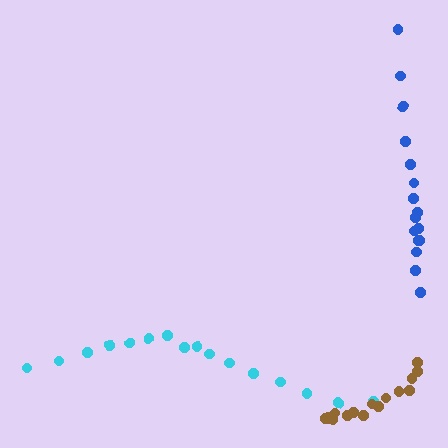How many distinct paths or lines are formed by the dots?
There are 3 distinct paths.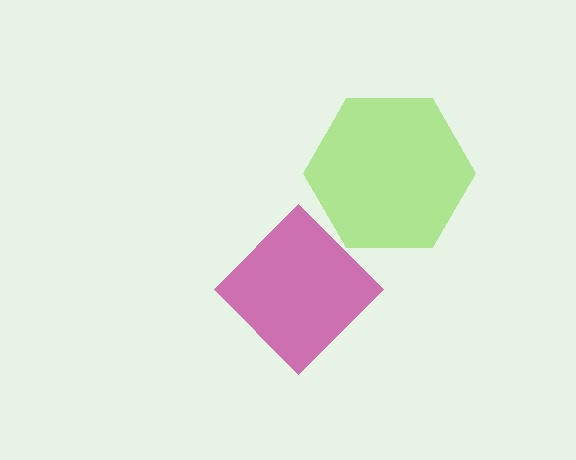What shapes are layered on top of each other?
The layered shapes are: a magenta diamond, a lime hexagon.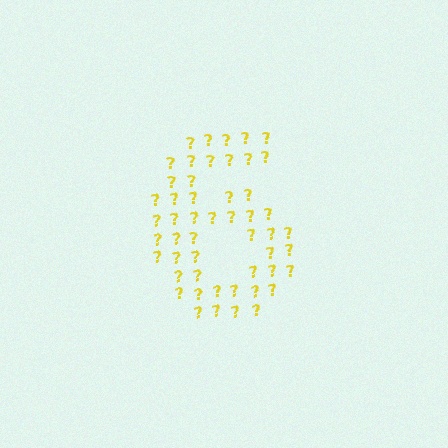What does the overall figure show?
The overall figure shows the digit 6.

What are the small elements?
The small elements are question marks.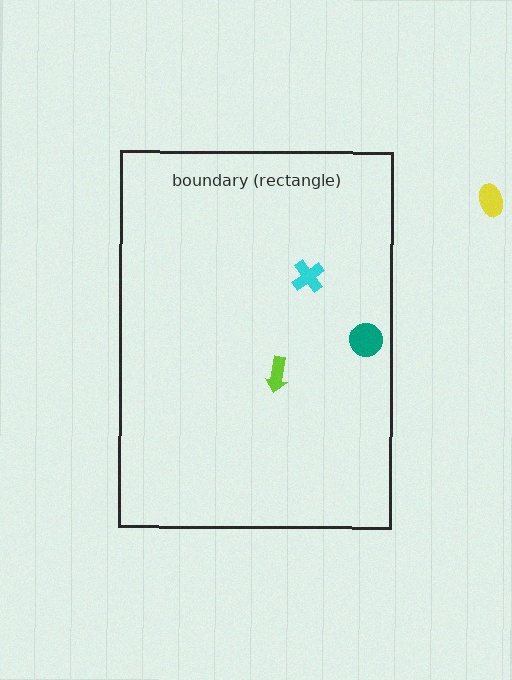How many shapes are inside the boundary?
3 inside, 1 outside.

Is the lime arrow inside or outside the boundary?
Inside.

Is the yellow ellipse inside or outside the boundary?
Outside.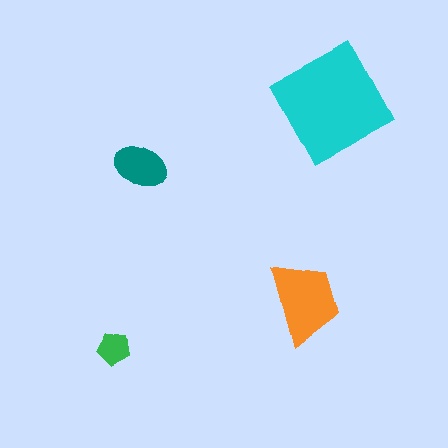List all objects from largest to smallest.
The cyan diamond, the orange trapezoid, the teal ellipse, the green pentagon.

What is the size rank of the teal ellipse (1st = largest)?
3rd.